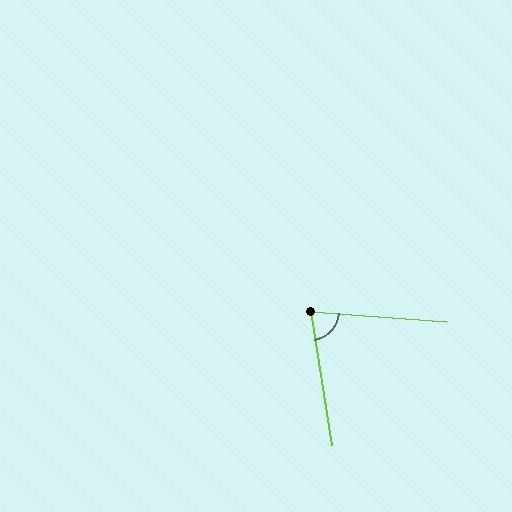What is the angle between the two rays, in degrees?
Approximately 77 degrees.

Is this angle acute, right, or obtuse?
It is acute.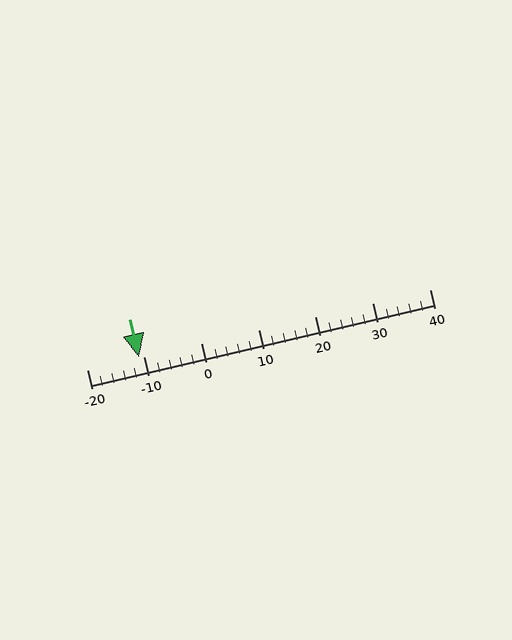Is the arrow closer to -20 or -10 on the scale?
The arrow is closer to -10.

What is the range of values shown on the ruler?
The ruler shows values from -20 to 40.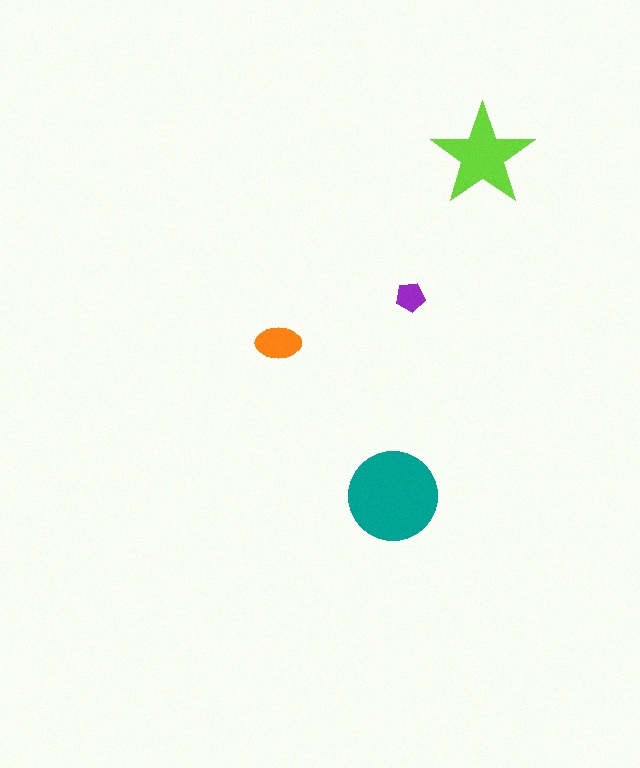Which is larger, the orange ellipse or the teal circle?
The teal circle.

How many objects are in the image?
There are 4 objects in the image.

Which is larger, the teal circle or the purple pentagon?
The teal circle.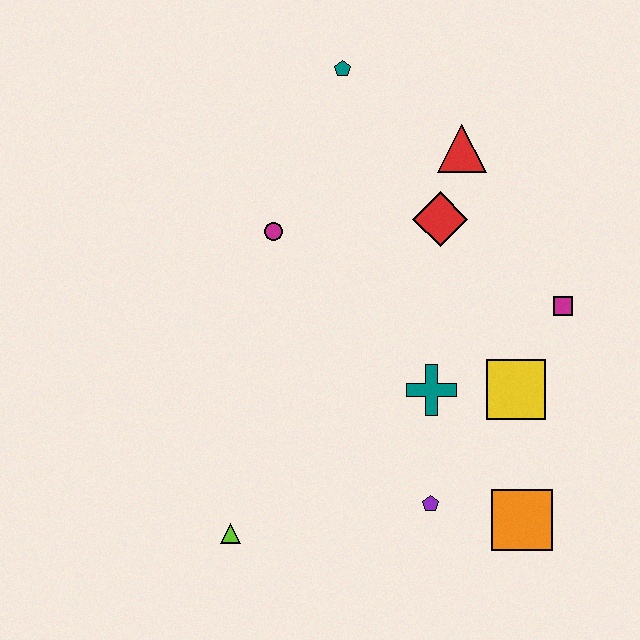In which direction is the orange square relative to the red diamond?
The orange square is below the red diamond.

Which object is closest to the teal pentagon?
The red triangle is closest to the teal pentagon.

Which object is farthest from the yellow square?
The teal pentagon is farthest from the yellow square.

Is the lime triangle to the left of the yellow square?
Yes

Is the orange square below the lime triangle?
No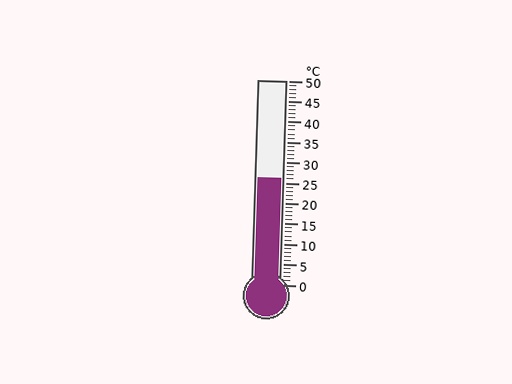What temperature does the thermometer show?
The thermometer shows approximately 26°C.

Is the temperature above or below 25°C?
The temperature is above 25°C.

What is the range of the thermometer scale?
The thermometer scale ranges from 0°C to 50°C.